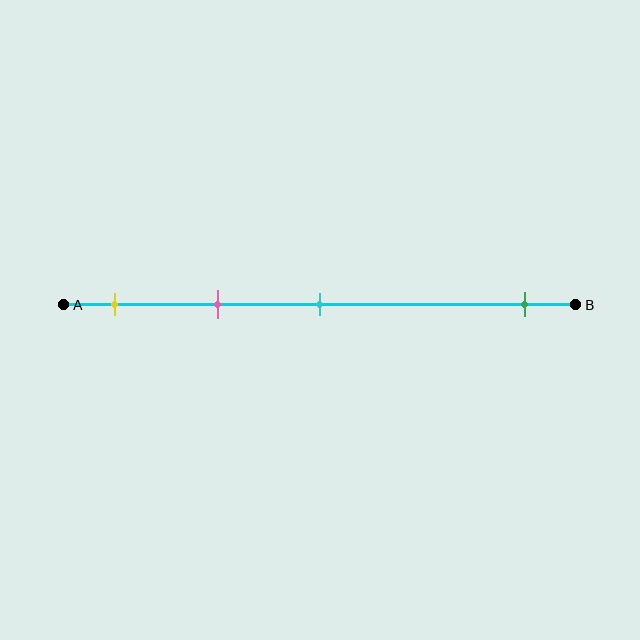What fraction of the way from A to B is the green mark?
The green mark is approximately 90% (0.9) of the way from A to B.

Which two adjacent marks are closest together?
The yellow and pink marks are the closest adjacent pair.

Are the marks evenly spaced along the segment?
No, the marks are not evenly spaced.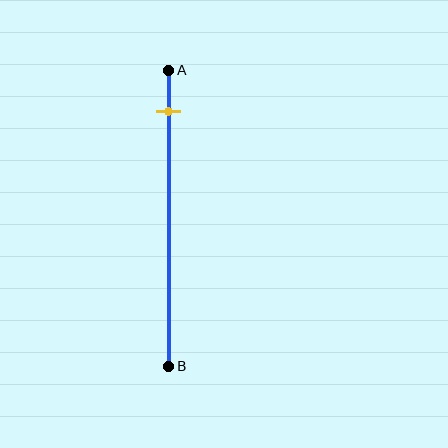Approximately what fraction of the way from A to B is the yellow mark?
The yellow mark is approximately 15% of the way from A to B.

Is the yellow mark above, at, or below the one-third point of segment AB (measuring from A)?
The yellow mark is above the one-third point of segment AB.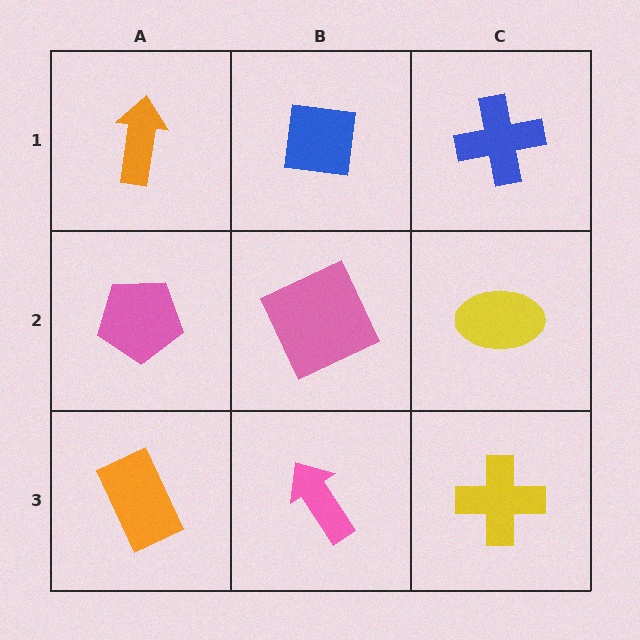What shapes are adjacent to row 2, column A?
An orange arrow (row 1, column A), an orange rectangle (row 3, column A), a pink square (row 2, column B).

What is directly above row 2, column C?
A blue cross.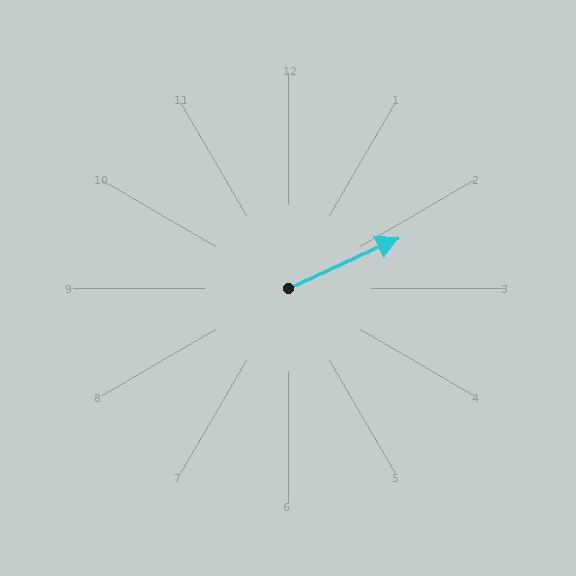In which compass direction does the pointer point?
Northeast.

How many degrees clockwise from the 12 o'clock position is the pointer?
Approximately 65 degrees.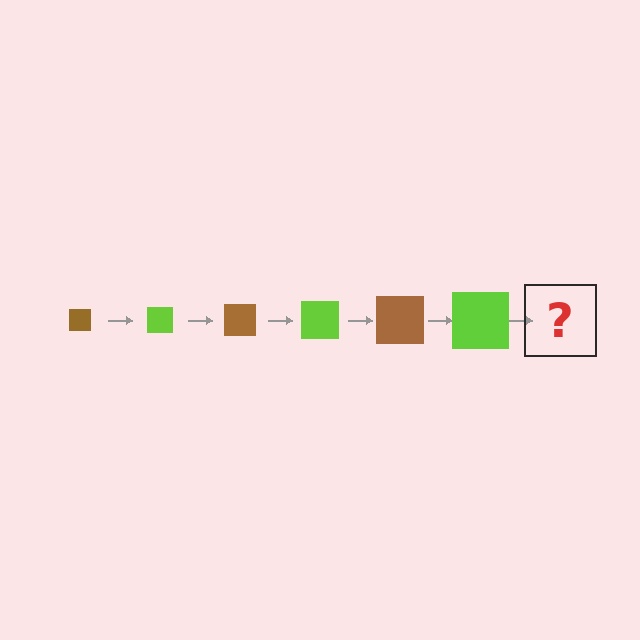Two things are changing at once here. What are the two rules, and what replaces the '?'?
The two rules are that the square grows larger each step and the color cycles through brown and lime. The '?' should be a brown square, larger than the previous one.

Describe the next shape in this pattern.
It should be a brown square, larger than the previous one.